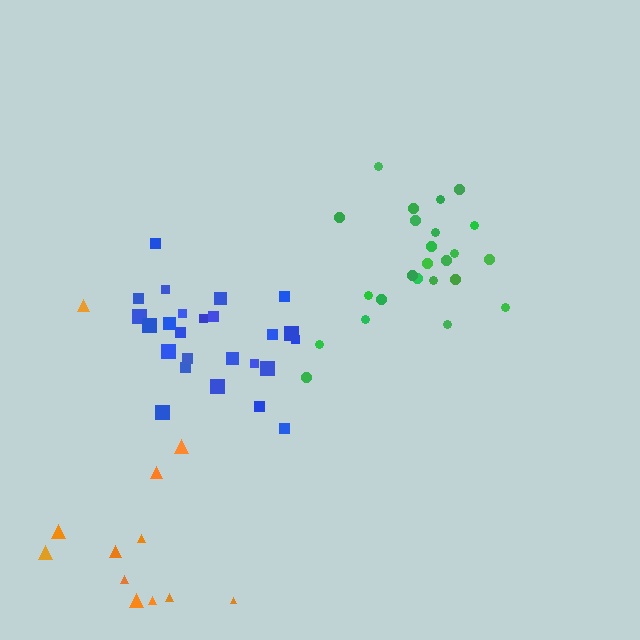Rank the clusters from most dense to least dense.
blue, green, orange.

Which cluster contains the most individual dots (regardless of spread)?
Blue (25).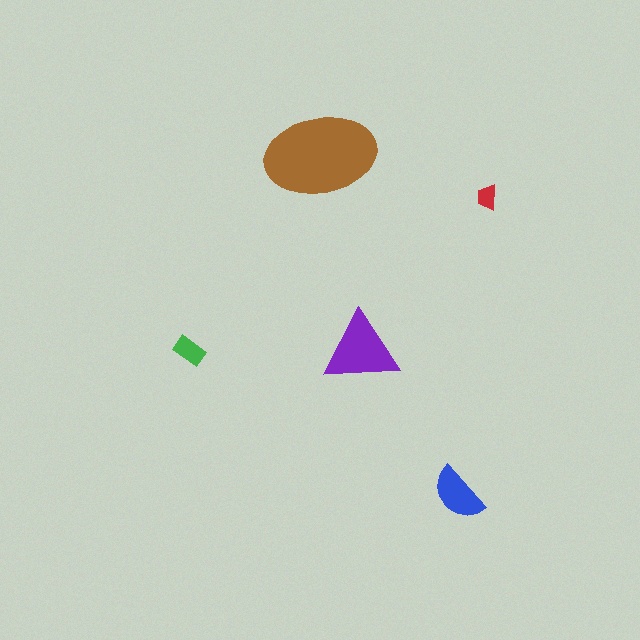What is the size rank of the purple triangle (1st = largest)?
2nd.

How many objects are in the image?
There are 5 objects in the image.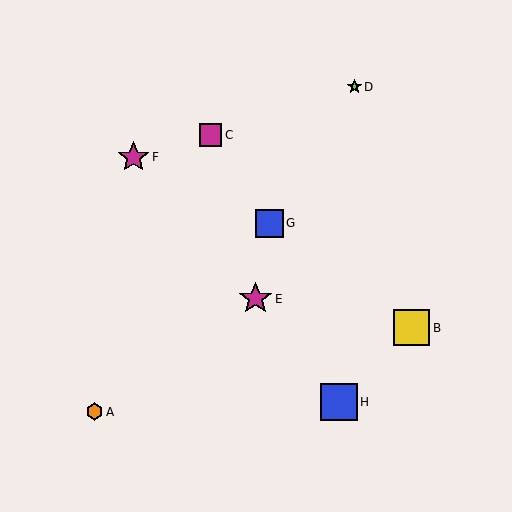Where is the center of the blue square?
The center of the blue square is at (269, 223).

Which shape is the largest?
The blue square (labeled H) is the largest.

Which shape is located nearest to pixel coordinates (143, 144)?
The magenta star (labeled F) at (134, 157) is nearest to that location.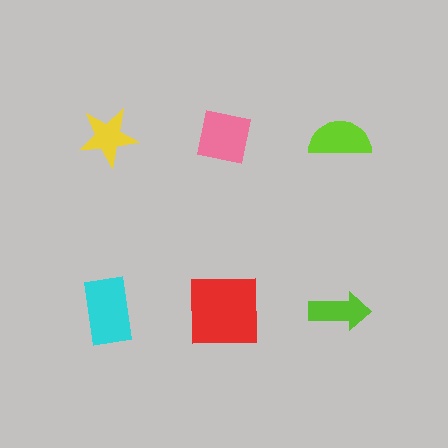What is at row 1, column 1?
A yellow star.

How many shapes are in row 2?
3 shapes.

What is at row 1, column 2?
A pink square.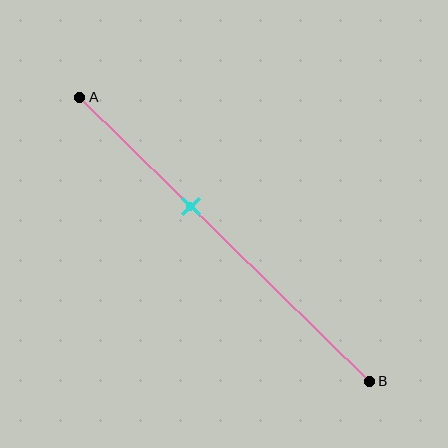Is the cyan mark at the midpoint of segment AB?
No, the mark is at about 40% from A, not at the 50% midpoint.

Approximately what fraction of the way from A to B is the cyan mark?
The cyan mark is approximately 40% of the way from A to B.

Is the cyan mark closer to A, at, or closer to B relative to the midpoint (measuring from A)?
The cyan mark is closer to point A than the midpoint of segment AB.